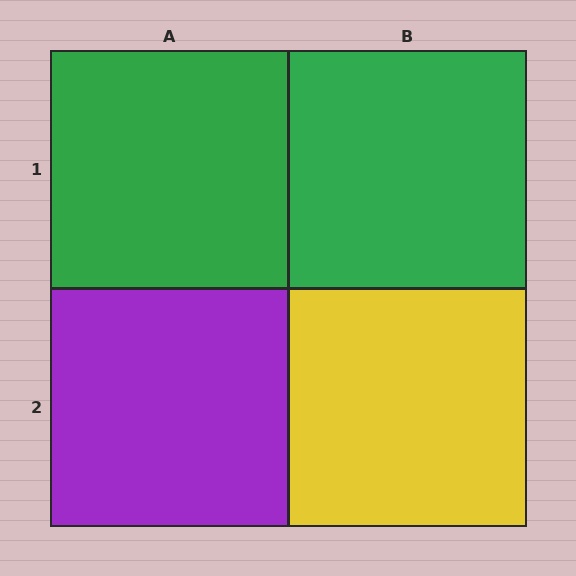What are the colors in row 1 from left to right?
Green, green.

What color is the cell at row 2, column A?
Purple.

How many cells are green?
2 cells are green.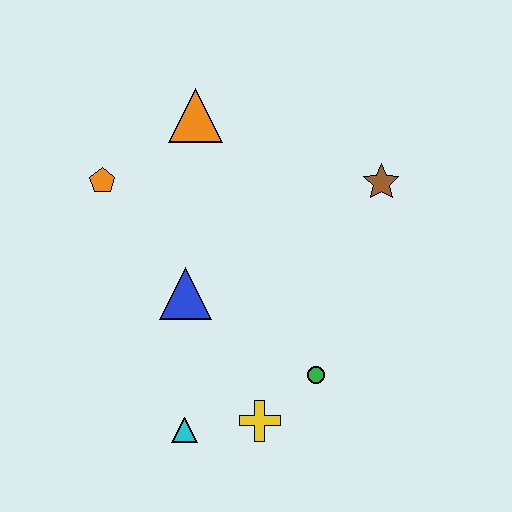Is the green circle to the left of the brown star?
Yes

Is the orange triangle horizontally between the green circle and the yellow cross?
No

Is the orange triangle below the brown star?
No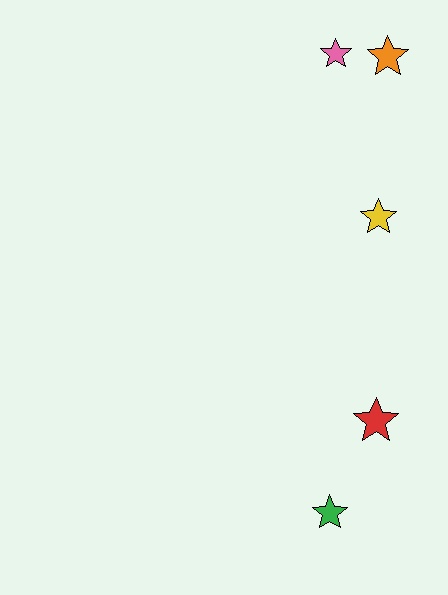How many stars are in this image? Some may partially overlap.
There are 5 stars.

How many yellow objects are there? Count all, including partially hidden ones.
There is 1 yellow object.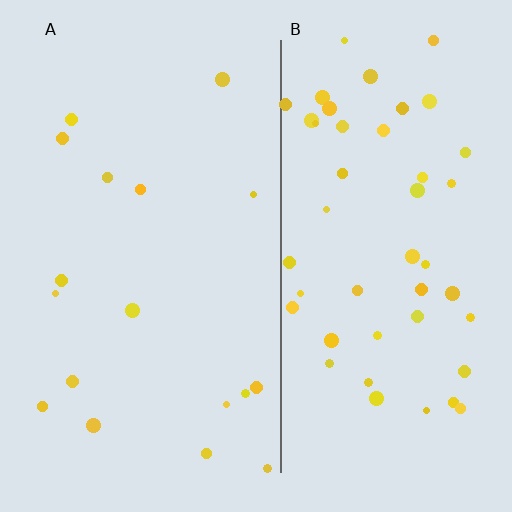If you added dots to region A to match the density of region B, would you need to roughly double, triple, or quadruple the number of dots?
Approximately triple.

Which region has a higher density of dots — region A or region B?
B (the right).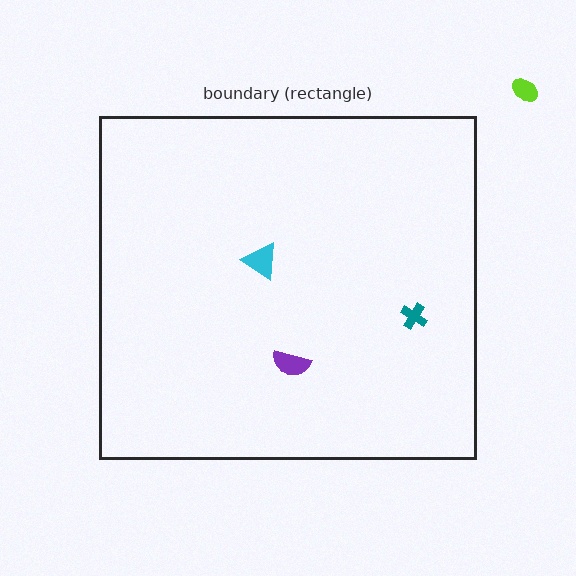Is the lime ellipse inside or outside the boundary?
Outside.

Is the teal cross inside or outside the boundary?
Inside.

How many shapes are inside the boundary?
3 inside, 1 outside.